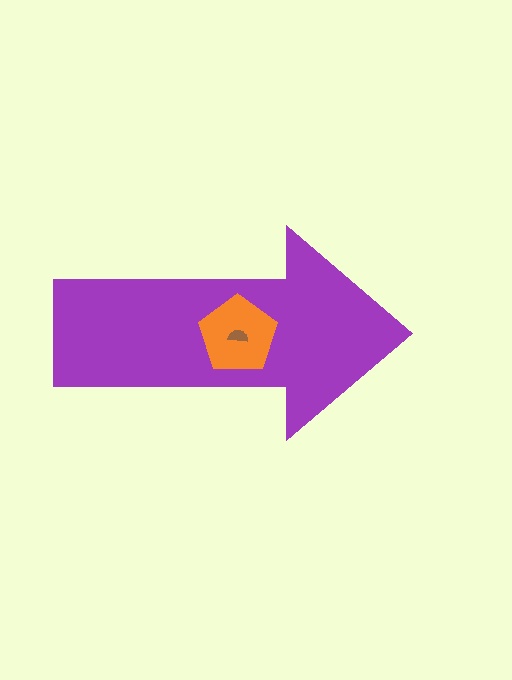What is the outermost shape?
The purple arrow.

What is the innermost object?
The brown semicircle.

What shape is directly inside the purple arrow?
The orange pentagon.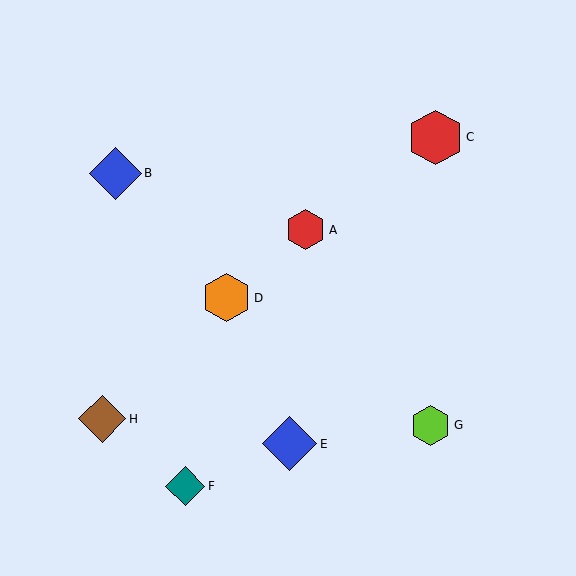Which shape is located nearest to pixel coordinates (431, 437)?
The lime hexagon (labeled G) at (431, 425) is nearest to that location.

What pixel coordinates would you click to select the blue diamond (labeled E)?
Click at (290, 444) to select the blue diamond E.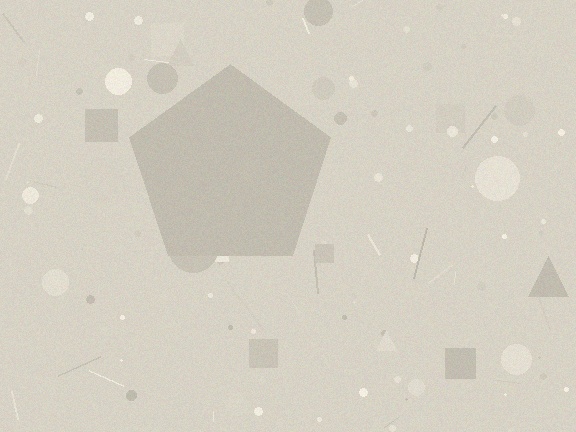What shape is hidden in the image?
A pentagon is hidden in the image.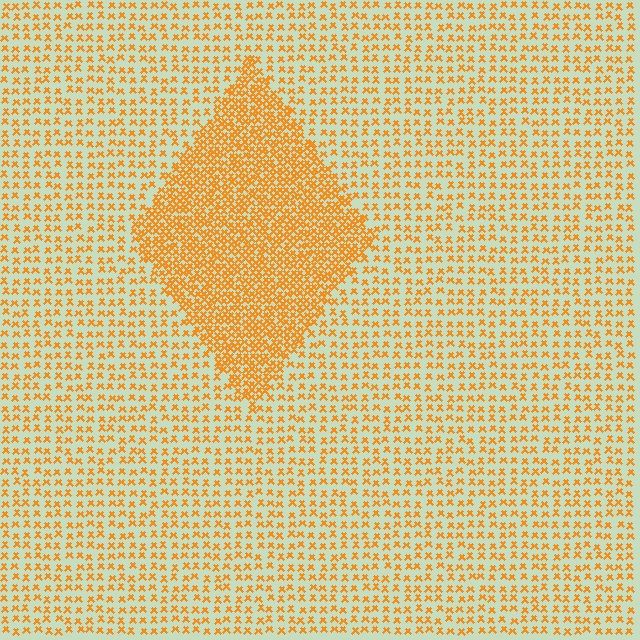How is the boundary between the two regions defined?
The boundary is defined by a change in element density (approximately 2.4x ratio). All elements are the same color, size, and shape.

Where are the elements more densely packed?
The elements are more densely packed inside the diamond boundary.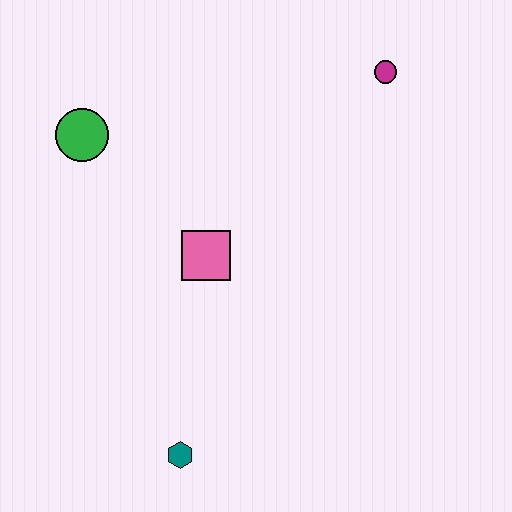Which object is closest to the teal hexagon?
The pink square is closest to the teal hexagon.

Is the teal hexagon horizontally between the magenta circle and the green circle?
Yes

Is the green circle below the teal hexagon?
No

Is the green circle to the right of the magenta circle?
No